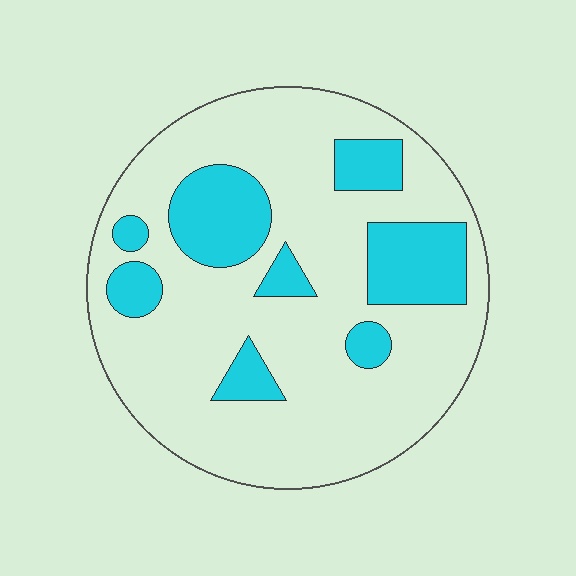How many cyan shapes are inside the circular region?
8.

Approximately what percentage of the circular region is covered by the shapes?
Approximately 25%.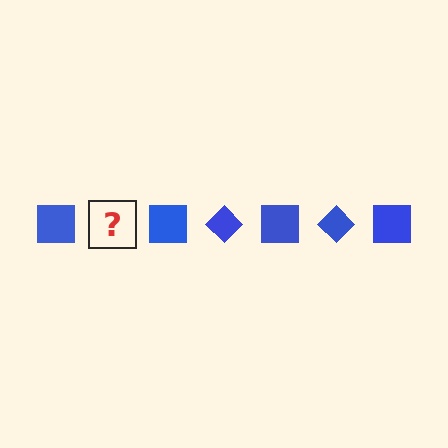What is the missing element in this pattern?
The missing element is a blue diamond.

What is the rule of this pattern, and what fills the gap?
The rule is that the pattern cycles through square, diamond shapes in blue. The gap should be filled with a blue diamond.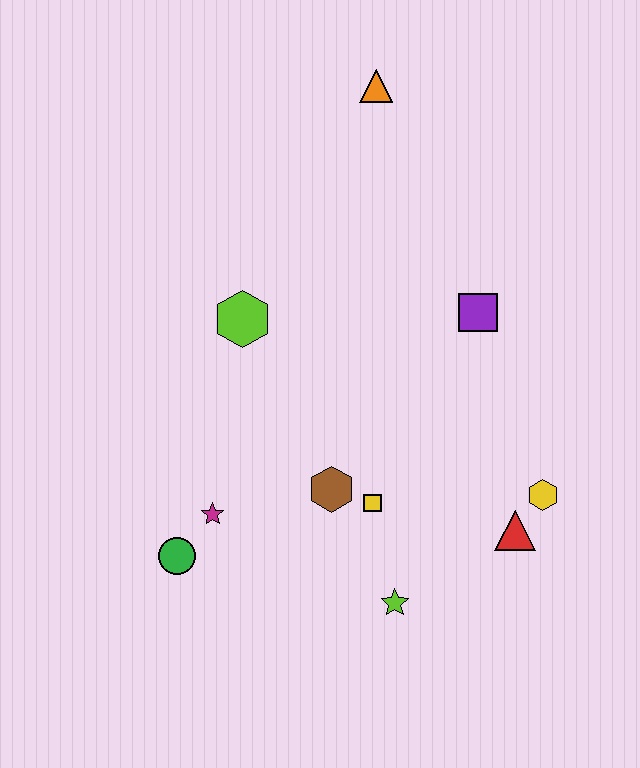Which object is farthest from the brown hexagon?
The orange triangle is farthest from the brown hexagon.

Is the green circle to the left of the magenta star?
Yes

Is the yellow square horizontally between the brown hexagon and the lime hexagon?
No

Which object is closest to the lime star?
The yellow square is closest to the lime star.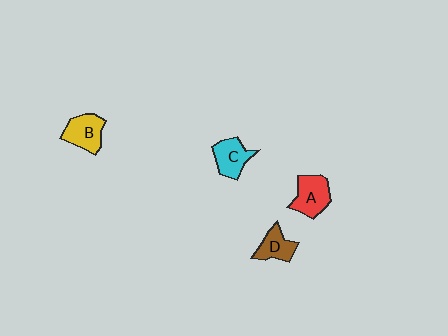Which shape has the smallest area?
Shape D (brown).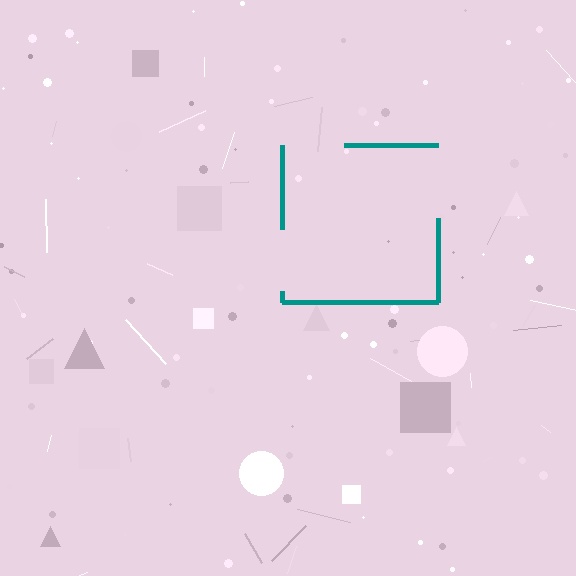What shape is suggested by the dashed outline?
The dashed outline suggests a square.